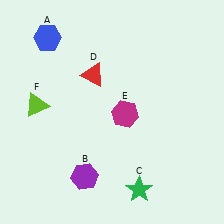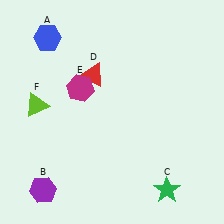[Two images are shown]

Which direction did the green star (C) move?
The green star (C) moved right.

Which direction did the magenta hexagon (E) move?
The magenta hexagon (E) moved left.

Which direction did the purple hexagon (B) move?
The purple hexagon (B) moved left.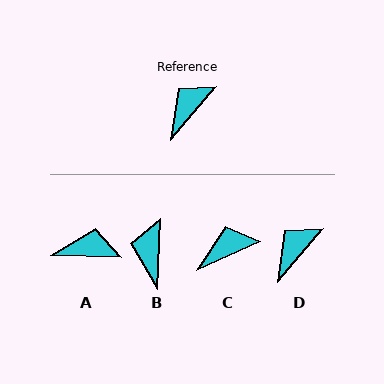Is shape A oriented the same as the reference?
No, it is off by about 51 degrees.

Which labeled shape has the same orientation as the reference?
D.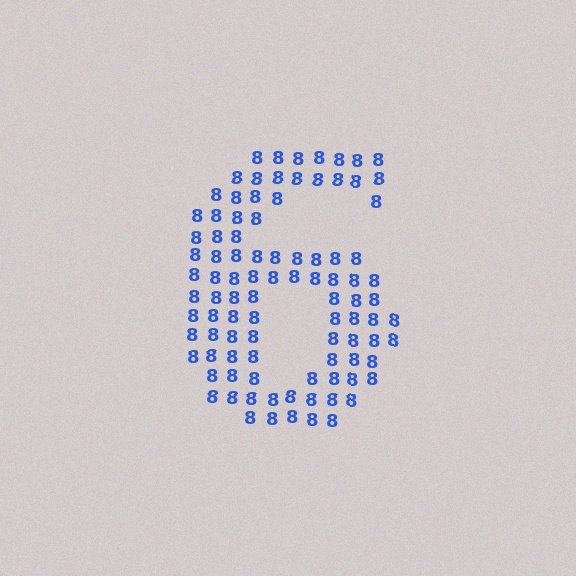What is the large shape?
The large shape is the digit 6.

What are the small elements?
The small elements are digit 8's.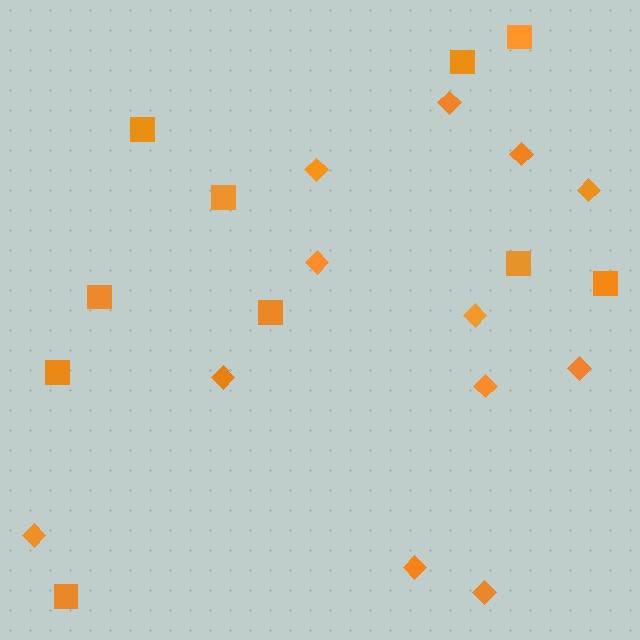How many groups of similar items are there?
There are 2 groups: one group of squares (10) and one group of diamonds (12).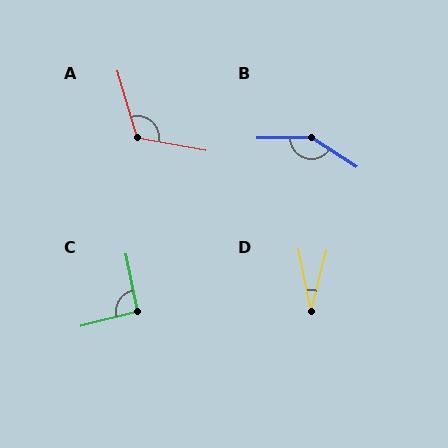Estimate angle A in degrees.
Approximately 117 degrees.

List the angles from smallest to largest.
D (25°), C (93°), A (117°), B (146°).